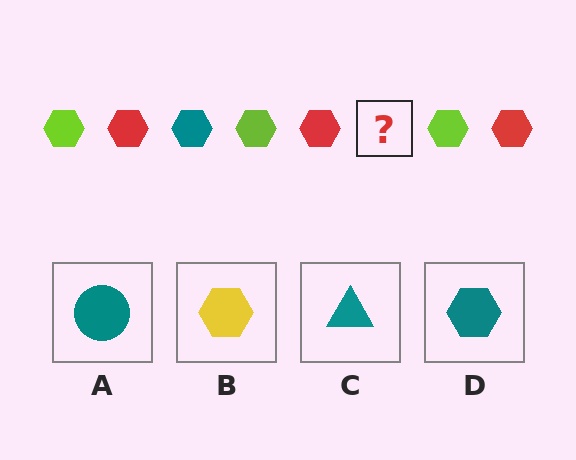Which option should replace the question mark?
Option D.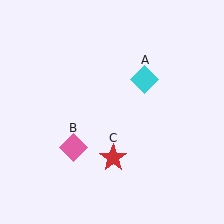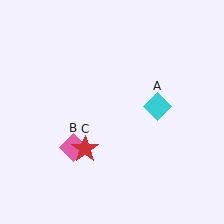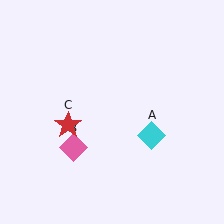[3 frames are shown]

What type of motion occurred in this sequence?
The cyan diamond (object A), red star (object C) rotated clockwise around the center of the scene.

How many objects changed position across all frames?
2 objects changed position: cyan diamond (object A), red star (object C).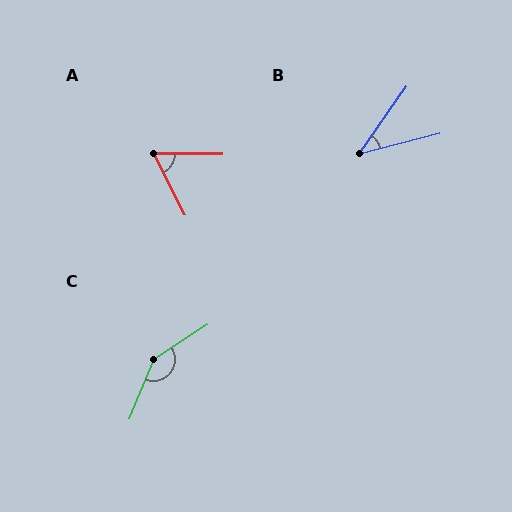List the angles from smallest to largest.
B (41°), A (62°), C (145°).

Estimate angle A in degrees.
Approximately 62 degrees.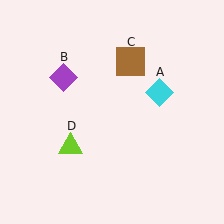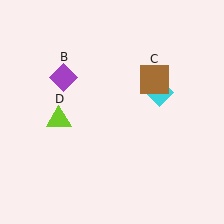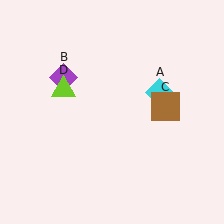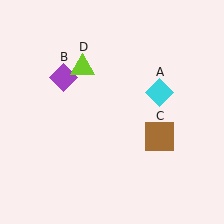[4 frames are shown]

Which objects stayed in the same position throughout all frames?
Cyan diamond (object A) and purple diamond (object B) remained stationary.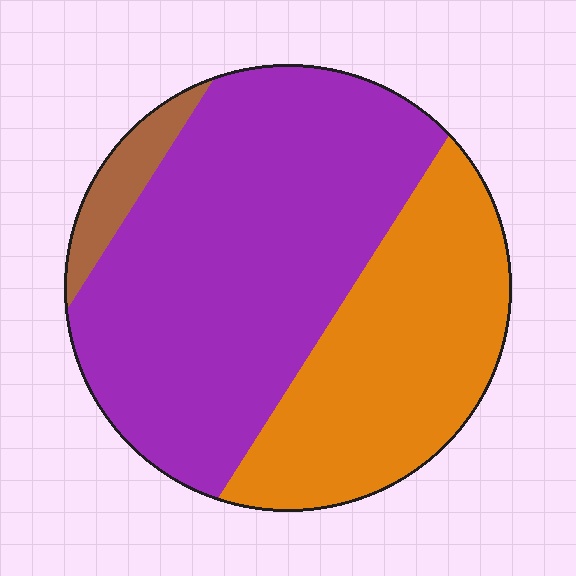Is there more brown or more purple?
Purple.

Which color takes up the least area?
Brown, at roughly 5%.